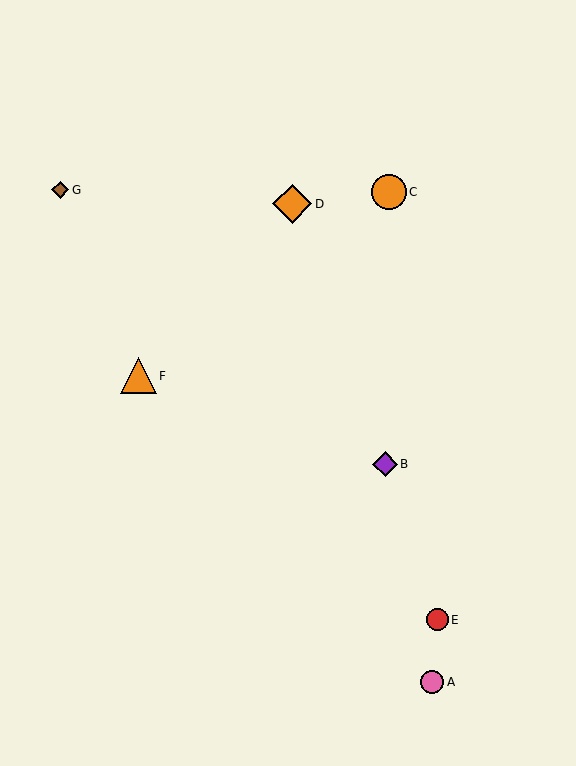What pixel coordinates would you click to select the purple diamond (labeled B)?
Click at (385, 464) to select the purple diamond B.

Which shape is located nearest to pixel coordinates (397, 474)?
The purple diamond (labeled B) at (385, 464) is nearest to that location.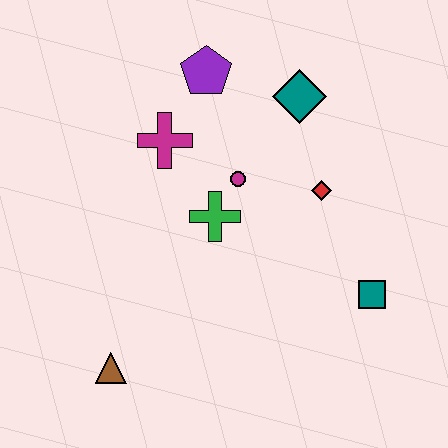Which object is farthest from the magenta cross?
The teal square is farthest from the magenta cross.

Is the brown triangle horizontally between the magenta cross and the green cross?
No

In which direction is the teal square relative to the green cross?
The teal square is to the right of the green cross.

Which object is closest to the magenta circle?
The green cross is closest to the magenta circle.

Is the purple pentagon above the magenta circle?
Yes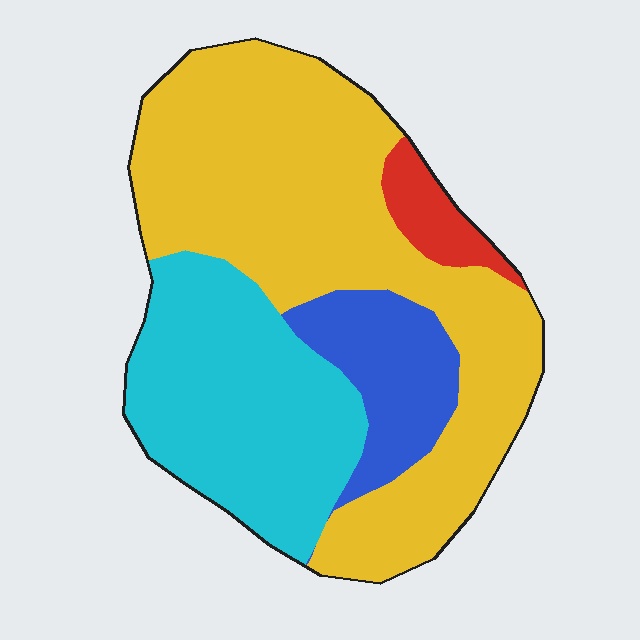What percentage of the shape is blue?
Blue takes up about one eighth (1/8) of the shape.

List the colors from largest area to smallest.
From largest to smallest: yellow, cyan, blue, red.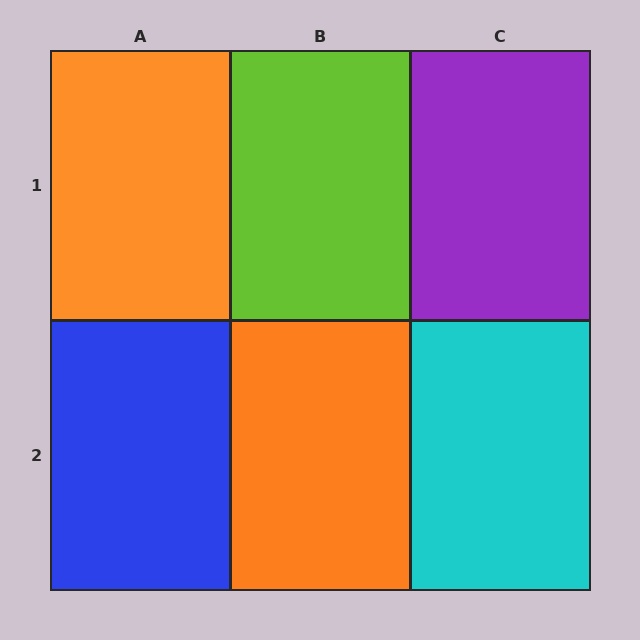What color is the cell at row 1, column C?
Purple.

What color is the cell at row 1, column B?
Lime.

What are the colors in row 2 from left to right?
Blue, orange, cyan.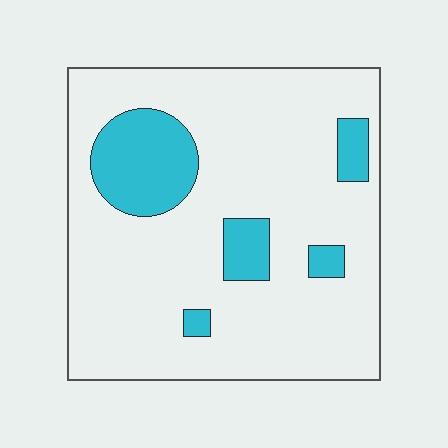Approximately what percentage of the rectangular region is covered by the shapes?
Approximately 15%.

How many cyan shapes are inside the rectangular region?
5.